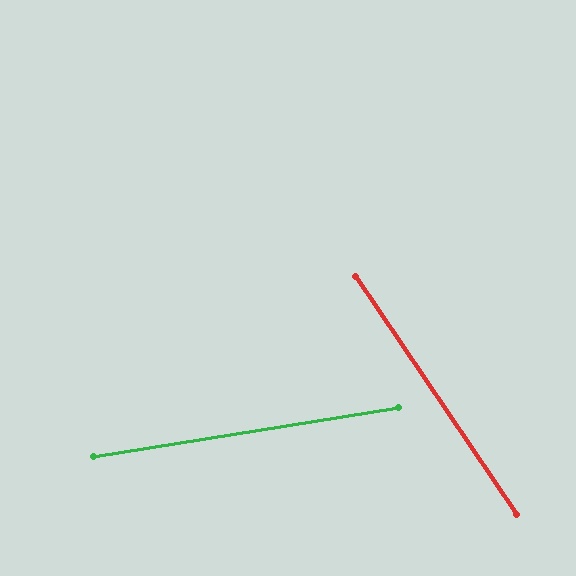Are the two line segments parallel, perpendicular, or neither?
Neither parallel nor perpendicular — they differ by about 65°.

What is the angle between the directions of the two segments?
Approximately 65 degrees.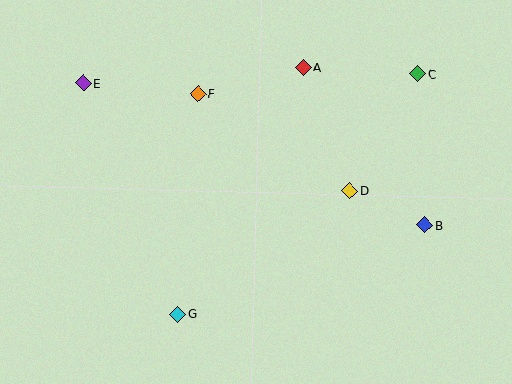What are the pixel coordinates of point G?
Point G is at (178, 314).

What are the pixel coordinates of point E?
Point E is at (83, 83).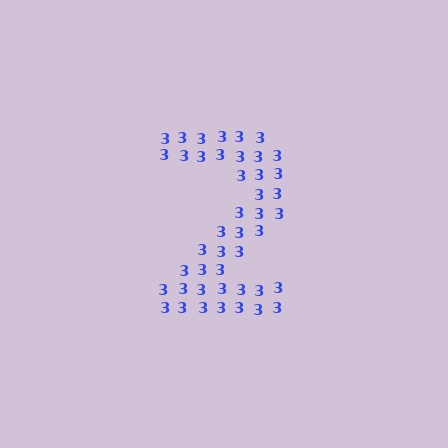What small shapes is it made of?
It is made of small digit 3's.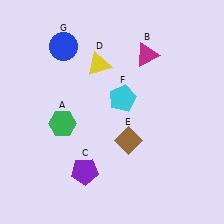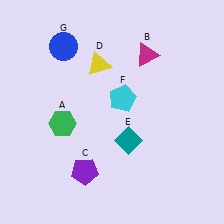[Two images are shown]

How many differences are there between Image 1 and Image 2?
There is 1 difference between the two images.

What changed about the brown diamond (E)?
In Image 1, E is brown. In Image 2, it changed to teal.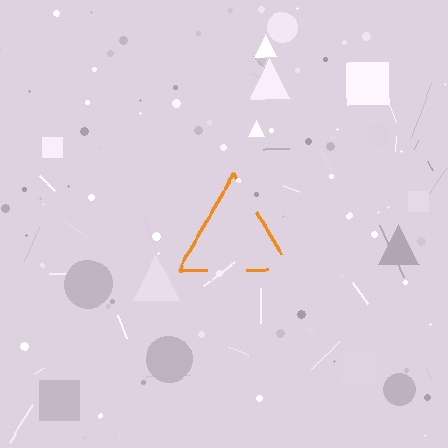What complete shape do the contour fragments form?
The contour fragments form a triangle.